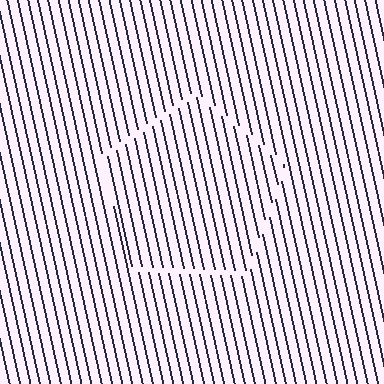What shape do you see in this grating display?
An illusory pentagon. The interior of the shape contains the same grating, shifted by half a period — the contour is defined by the phase discontinuity where line-ends from the inner and outer gratings abut.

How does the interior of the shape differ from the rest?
The interior of the shape contains the same grating, shifted by half a period — the contour is defined by the phase discontinuity where line-ends from the inner and outer gratings abut.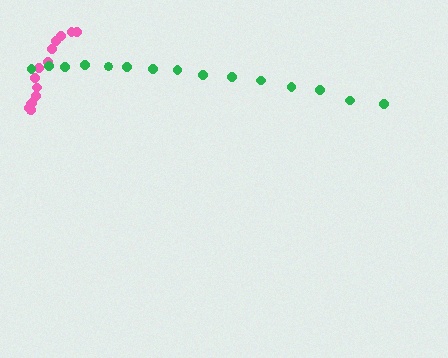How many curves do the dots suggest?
There are 2 distinct paths.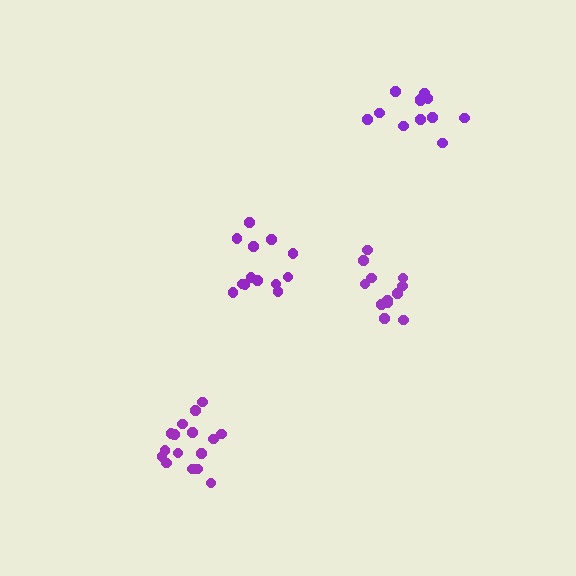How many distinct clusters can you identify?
There are 4 distinct clusters.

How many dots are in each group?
Group 1: 12 dots, Group 2: 12 dots, Group 3: 16 dots, Group 4: 13 dots (53 total).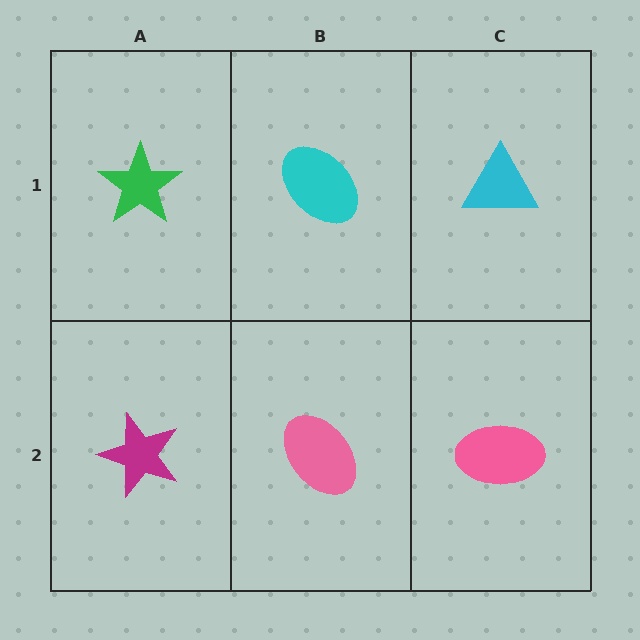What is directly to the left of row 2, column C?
A pink ellipse.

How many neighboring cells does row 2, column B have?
3.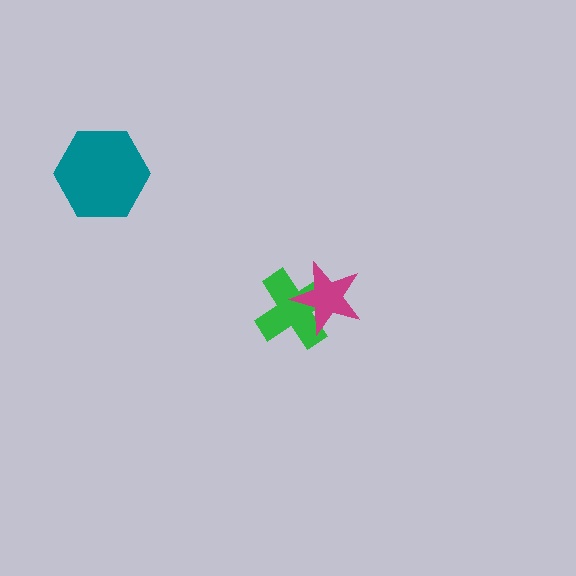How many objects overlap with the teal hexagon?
0 objects overlap with the teal hexagon.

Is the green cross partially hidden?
Yes, it is partially covered by another shape.